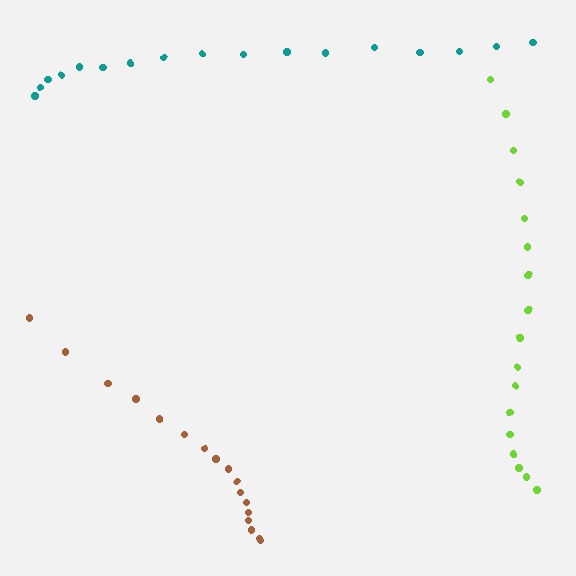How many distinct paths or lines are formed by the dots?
There are 3 distinct paths.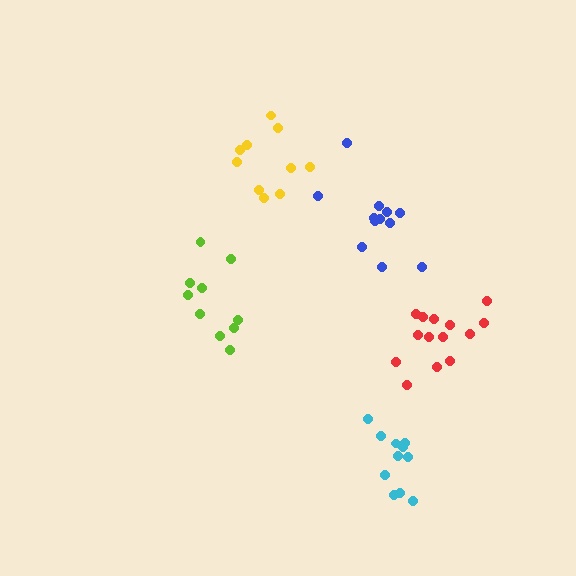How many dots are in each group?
Group 1: 11 dots, Group 2: 14 dots, Group 3: 10 dots, Group 4: 12 dots, Group 5: 10 dots (57 total).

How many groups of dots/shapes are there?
There are 5 groups.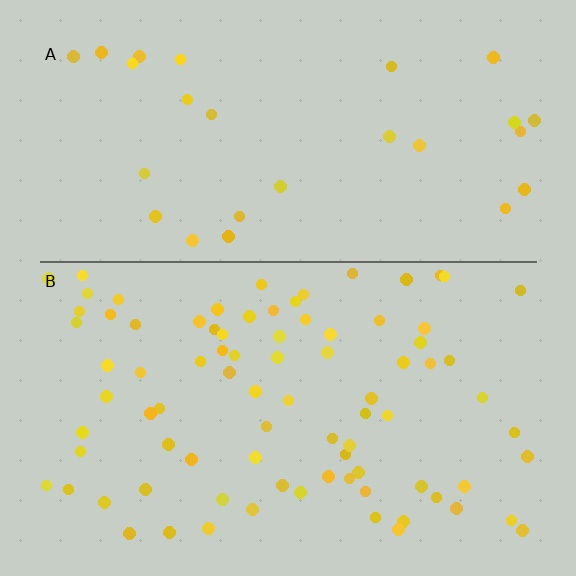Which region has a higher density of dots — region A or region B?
B (the bottom).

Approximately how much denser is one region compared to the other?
Approximately 3.0× — region B over region A.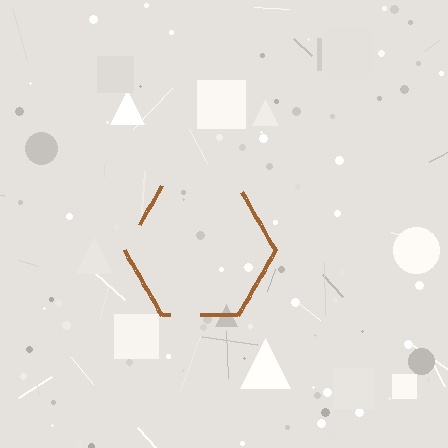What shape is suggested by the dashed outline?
The dashed outline suggests a hexagon.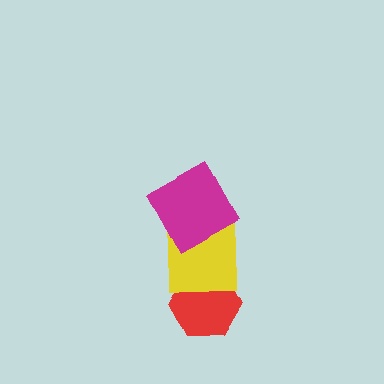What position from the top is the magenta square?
The magenta square is 1st from the top.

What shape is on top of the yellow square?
The magenta square is on top of the yellow square.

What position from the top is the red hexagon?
The red hexagon is 3rd from the top.